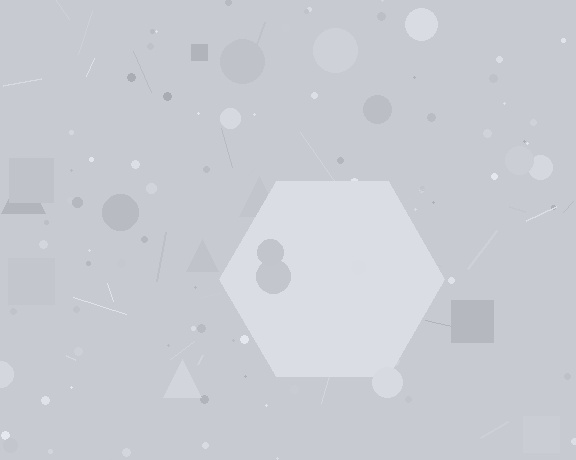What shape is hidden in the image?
A hexagon is hidden in the image.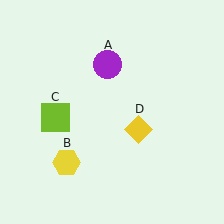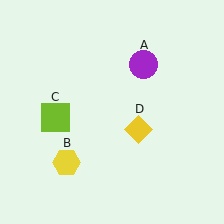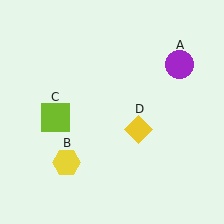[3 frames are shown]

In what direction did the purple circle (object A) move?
The purple circle (object A) moved right.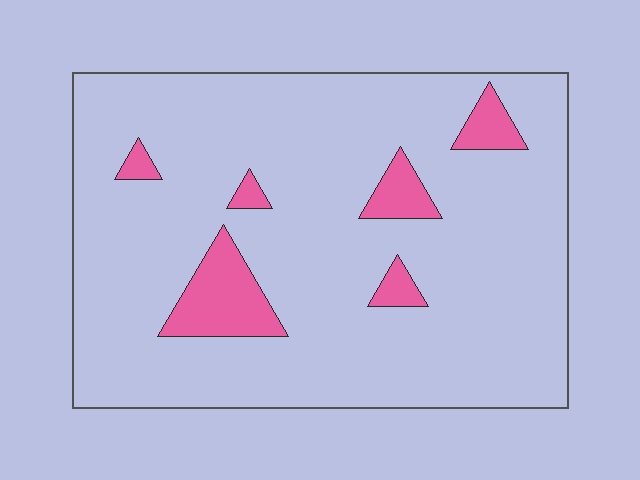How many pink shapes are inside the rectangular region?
6.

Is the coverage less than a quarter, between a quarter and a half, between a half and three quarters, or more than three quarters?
Less than a quarter.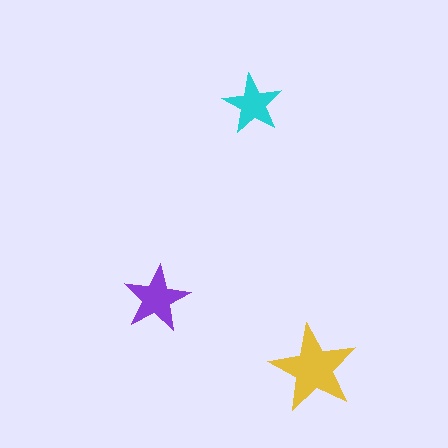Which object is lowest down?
The yellow star is bottommost.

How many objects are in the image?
There are 3 objects in the image.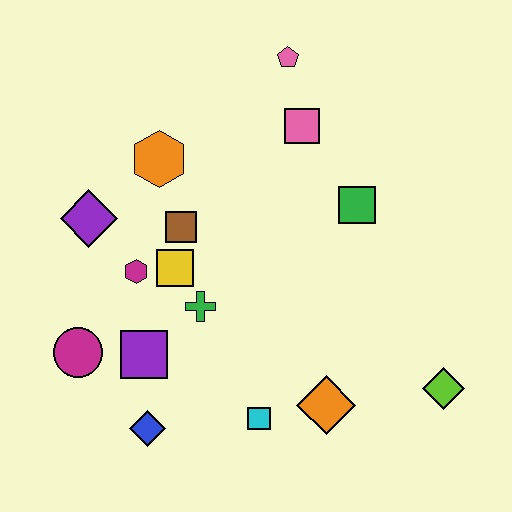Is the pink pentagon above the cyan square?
Yes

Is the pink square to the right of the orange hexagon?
Yes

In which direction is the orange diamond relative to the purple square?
The orange diamond is to the right of the purple square.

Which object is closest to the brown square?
The yellow square is closest to the brown square.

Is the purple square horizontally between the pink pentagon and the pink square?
No